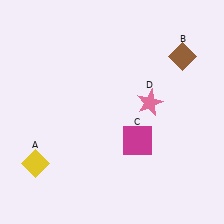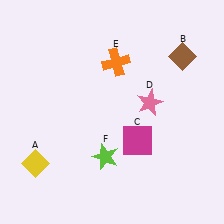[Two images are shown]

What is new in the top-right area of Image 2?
An orange cross (E) was added in the top-right area of Image 2.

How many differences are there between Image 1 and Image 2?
There are 2 differences between the two images.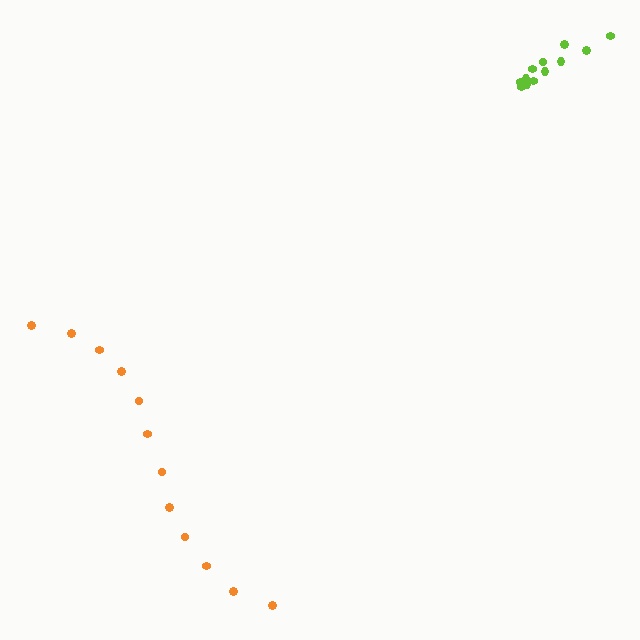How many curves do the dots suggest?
There are 2 distinct paths.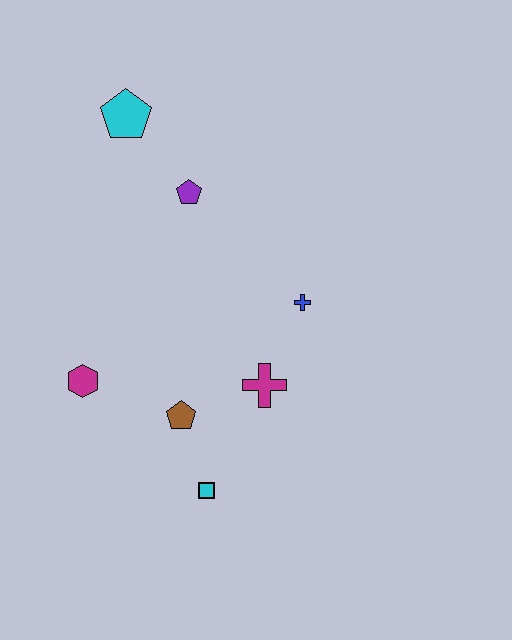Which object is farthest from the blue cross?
The cyan pentagon is farthest from the blue cross.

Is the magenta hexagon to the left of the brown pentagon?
Yes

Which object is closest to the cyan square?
The brown pentagon is closest to the cyan square.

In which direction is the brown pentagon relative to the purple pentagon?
The brown pentagon is below the purple pentagon.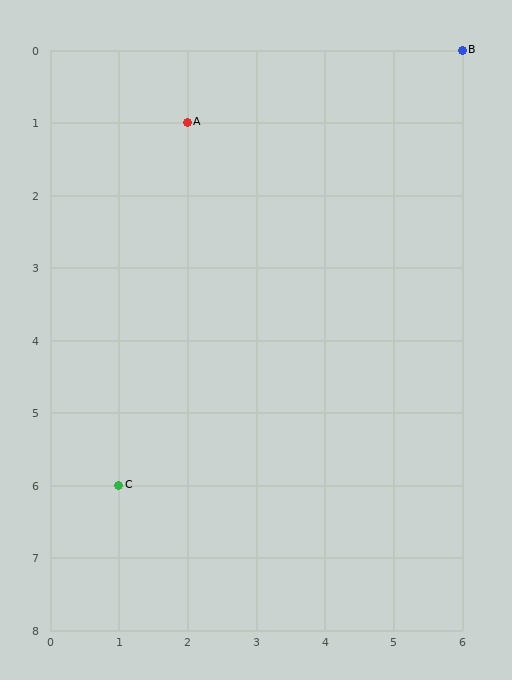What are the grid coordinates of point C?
Point C is at grid coordinates (1, 6).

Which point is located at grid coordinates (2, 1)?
Point A is at (2, 1).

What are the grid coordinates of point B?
Point B is at grid coordinates (6, 0).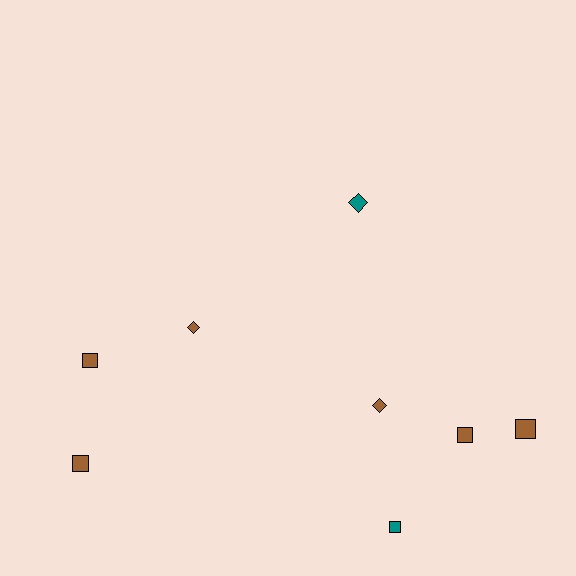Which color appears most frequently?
Brown, with 6 objects.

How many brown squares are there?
There are 4 brown squares.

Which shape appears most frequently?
Square, with 5 objects.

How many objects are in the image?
There are 8 objects.